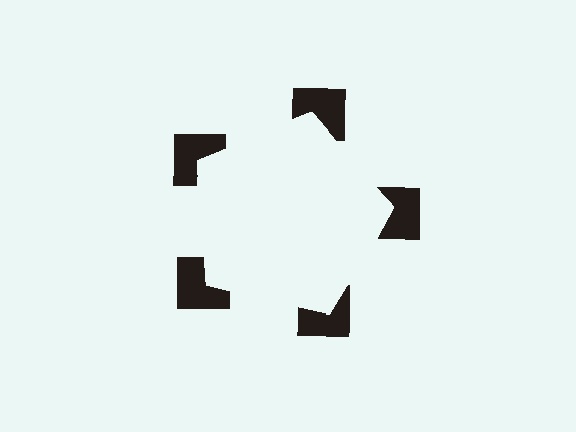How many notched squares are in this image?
There are 5 — one at each vertex of the illusory pentagon.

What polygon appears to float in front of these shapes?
An illusory pentagon — its edges are inferred from the aligned wedge cuts in the notched squares, not physically drawn.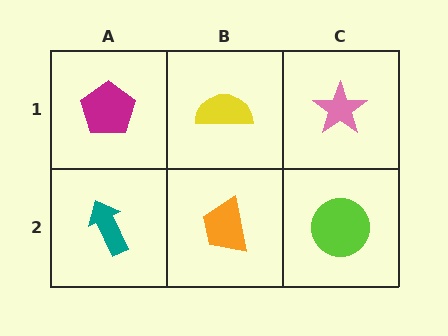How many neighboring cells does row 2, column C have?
2.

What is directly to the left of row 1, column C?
A yellow semicircle.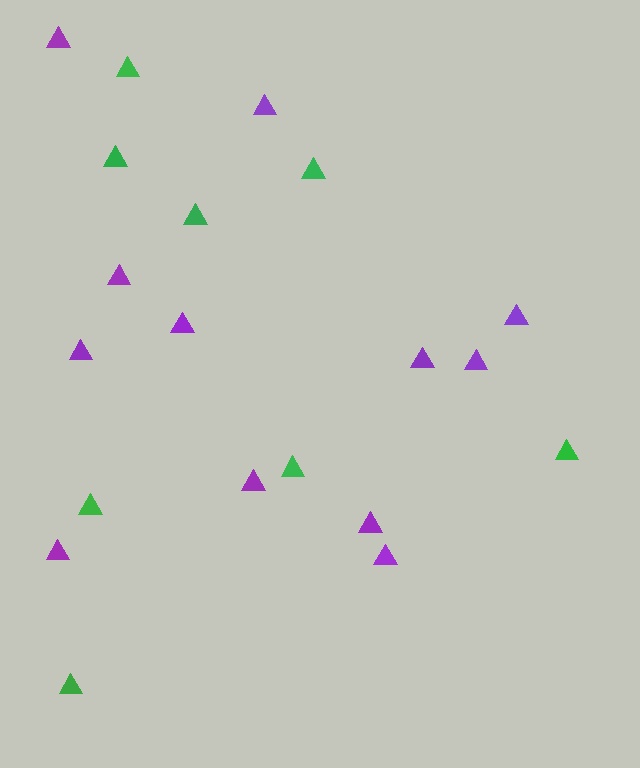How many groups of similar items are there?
There are 2 groups: one group of purple triangles (12) and one group of green triangles (8).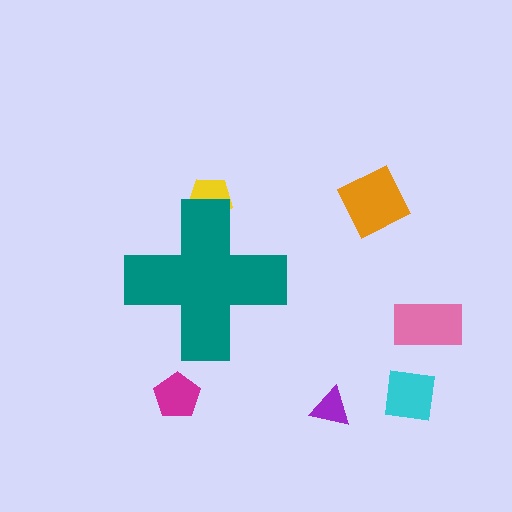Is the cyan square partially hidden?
No, the cyan square is fully visible.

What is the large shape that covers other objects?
A teal cross.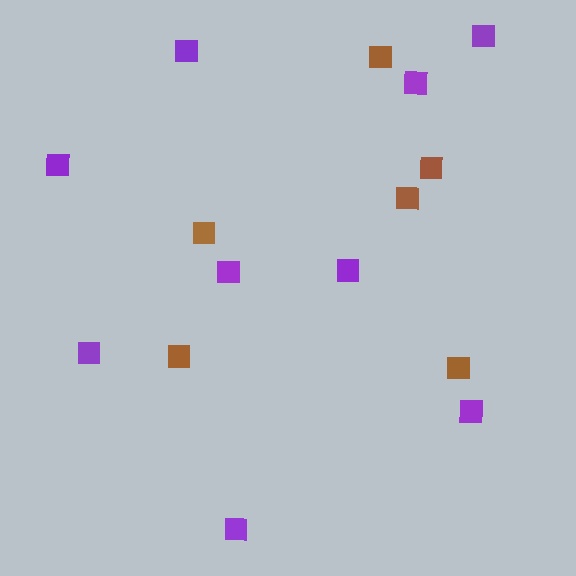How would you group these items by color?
There are 2 groups: one group of brown squares (6) and one group of purple squares (9).